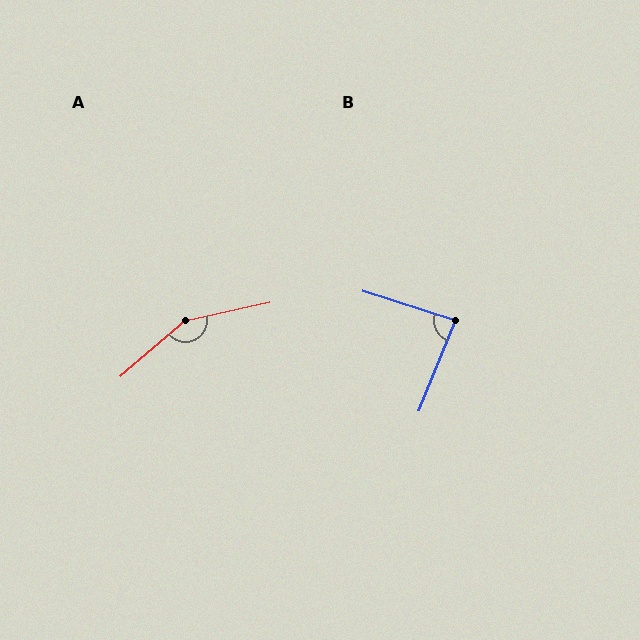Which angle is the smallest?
B, at approximately 86 degrees.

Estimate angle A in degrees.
Approximately 151 degrees.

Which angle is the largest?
A, at approximately 151 degrees.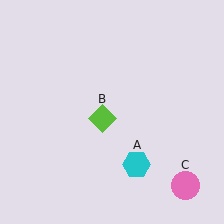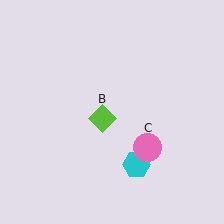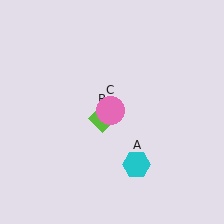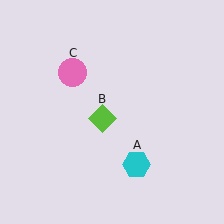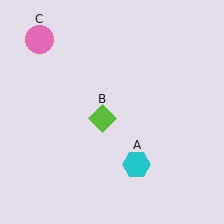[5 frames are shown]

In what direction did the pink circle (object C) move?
The pink circle (object C) moved up and to the left.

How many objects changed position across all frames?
1 object changed position: pink circle (object C).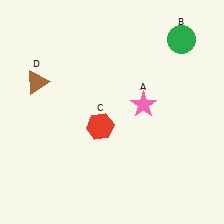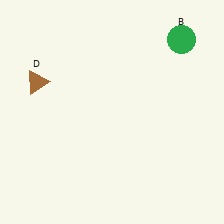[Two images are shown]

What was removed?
The pink star (A), the red hexagon (C) were removed in Image 2.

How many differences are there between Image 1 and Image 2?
There are 2 differences between the two images.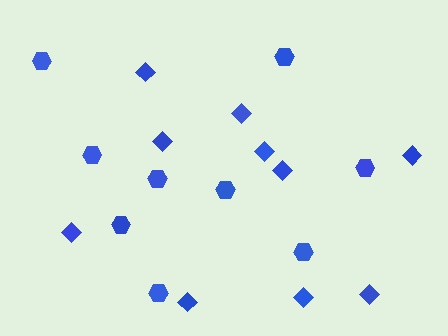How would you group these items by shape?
There are 2 groups: one group of hexagons (9) and one group of diamonds (10).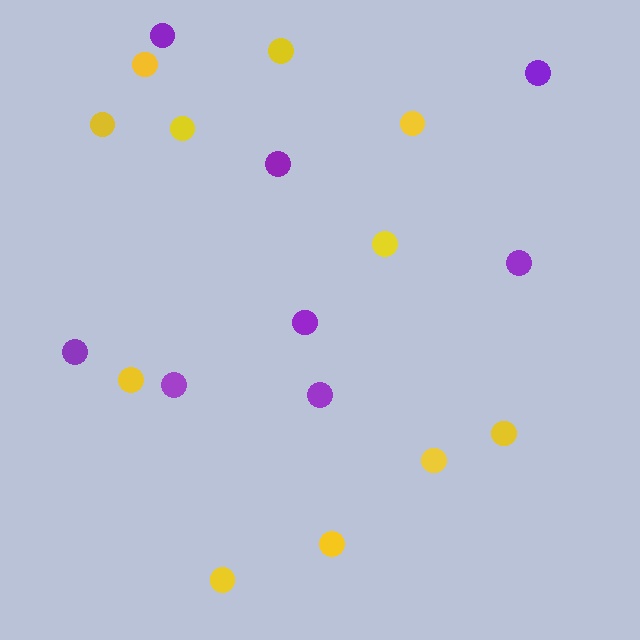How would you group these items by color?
There are 2 groups: one group of yellow circles (11) and one group of purple circles (8).